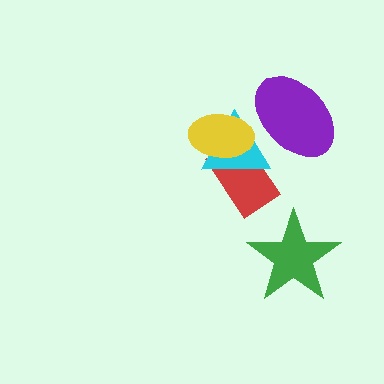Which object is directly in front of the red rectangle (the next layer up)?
The cyan triangle is directly in front of the red rectangle.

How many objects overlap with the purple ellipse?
1 object overlaps with the purple ellipse.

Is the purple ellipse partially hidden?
Yes, it is partially covered by another shape.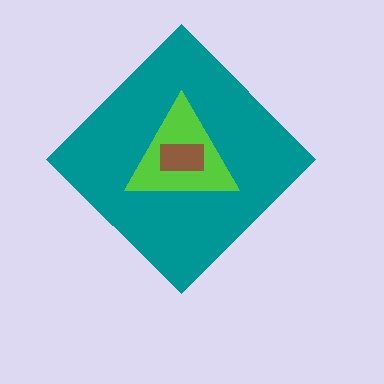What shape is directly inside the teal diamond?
The lime triangle.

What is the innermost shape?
The brown rectangle.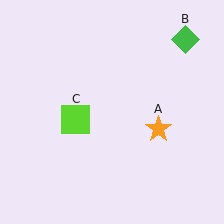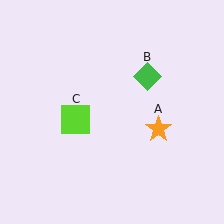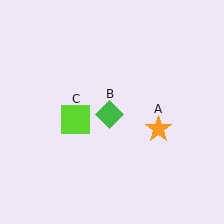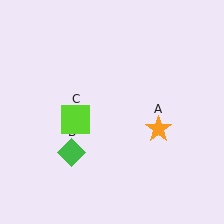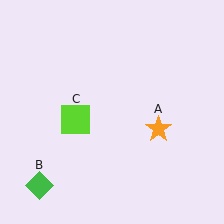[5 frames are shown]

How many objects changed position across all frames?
1 object changed position: green diamond (object B).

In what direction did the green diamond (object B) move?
The green diamond (object B) moved down and to the left.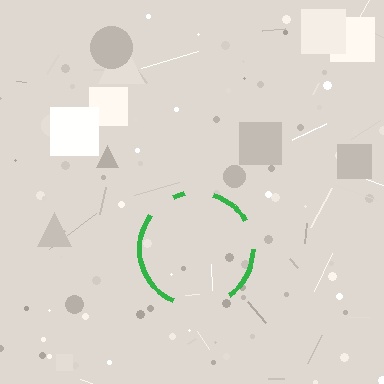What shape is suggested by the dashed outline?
The dashed outline suggests a circle.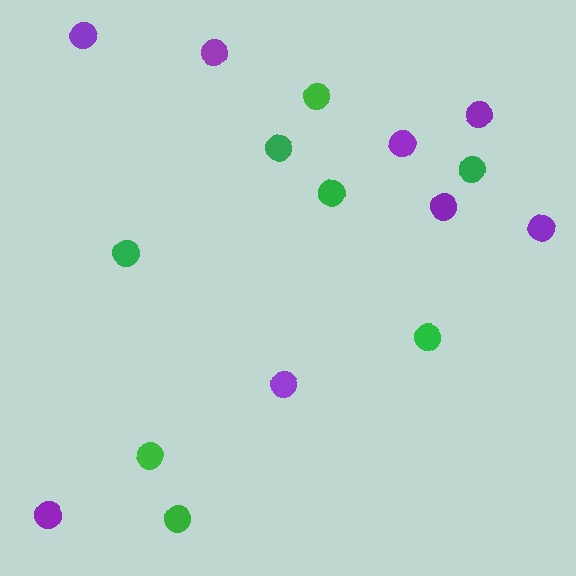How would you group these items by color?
There are 2 groups: one group of purple circles (8) and one group of green circles (8).